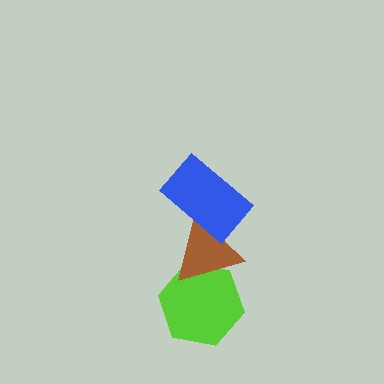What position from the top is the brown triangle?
The brown triangle is 2nd from the top.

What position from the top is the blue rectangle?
The blue rectangle is 1st from the top.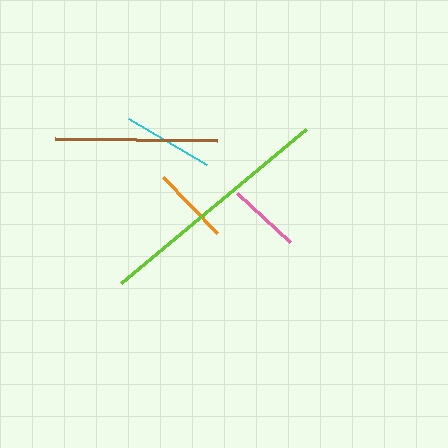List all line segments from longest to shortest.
From longest to shortest: lime, brown, cyan, orange, pink.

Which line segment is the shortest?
The pink line is the shortest at approximately 72 pixels.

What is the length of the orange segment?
The orange segment is approximately 77 pixels long.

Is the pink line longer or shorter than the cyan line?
The cyan line is longer than the pink line.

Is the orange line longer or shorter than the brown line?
The brown line is longer than the orange line.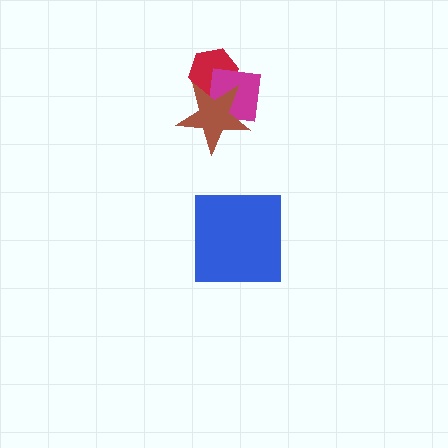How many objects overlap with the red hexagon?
2 objects overlap with the red hexagon.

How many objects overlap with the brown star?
2 objects overlap with the brown star.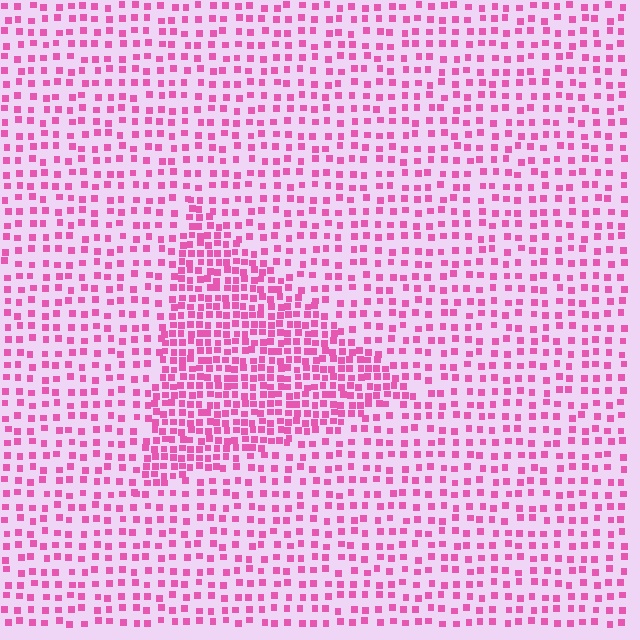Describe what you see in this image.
The image contains small pink elements arranged at two different densities. A triangle-shaped region is visible where the elements are more densely packed than the surrounding area.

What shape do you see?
I see a triangle.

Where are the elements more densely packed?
The elements are more densely packed inside the triangle boundary.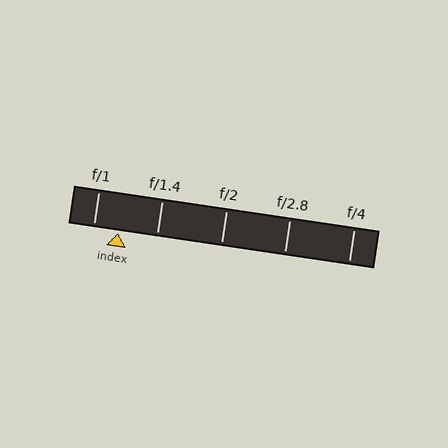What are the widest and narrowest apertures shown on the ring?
The widest aperture shown is f/1 and the narrowest is f/4.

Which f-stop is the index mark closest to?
The index mark is closest to f/1.